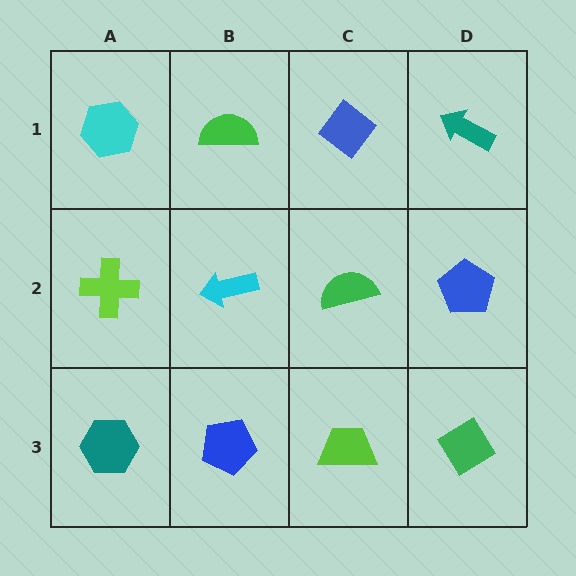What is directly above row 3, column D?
A blue pentagon.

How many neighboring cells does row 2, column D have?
3.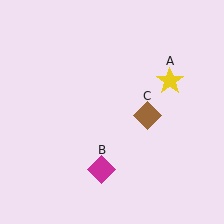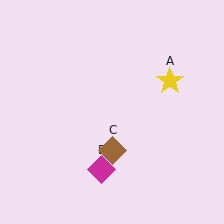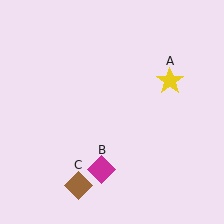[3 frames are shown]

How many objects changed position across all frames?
1 object changed position: brown diamond (object C).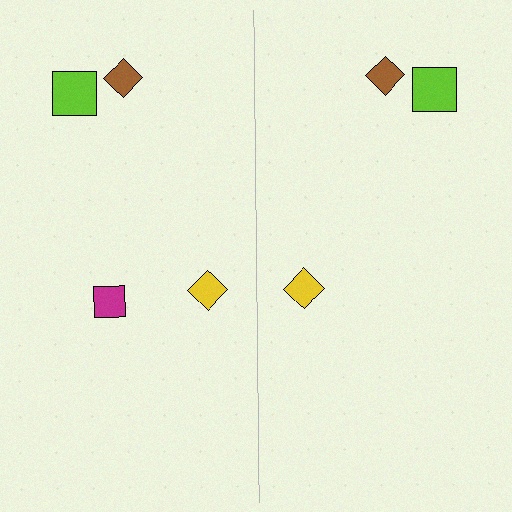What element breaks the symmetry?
A magenta square is missing from the right side.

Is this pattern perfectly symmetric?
No, the pattern is not perfectly symmetric. A magenta square is missing from the right side.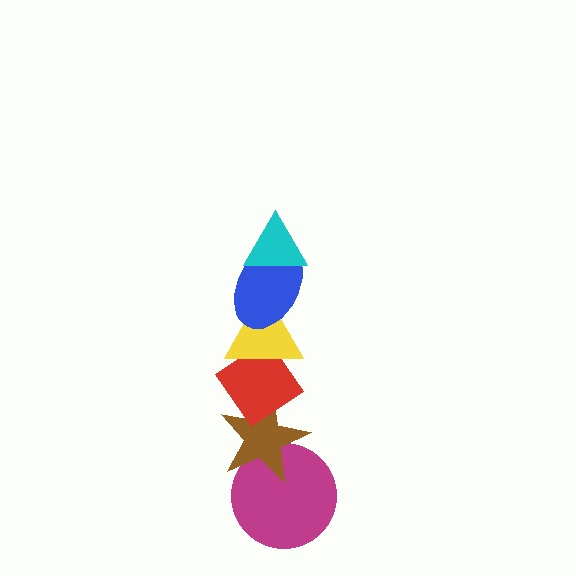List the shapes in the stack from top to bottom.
From top to bottom: the cyan triangle, the blue ellipse, the yellow triangle, the red diamond, the brown star, the magenta circle.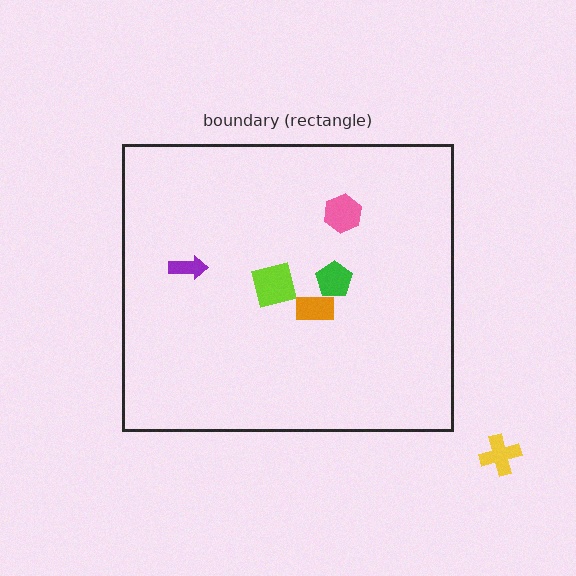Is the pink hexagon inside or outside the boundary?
Inside.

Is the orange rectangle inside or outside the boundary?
Inside.